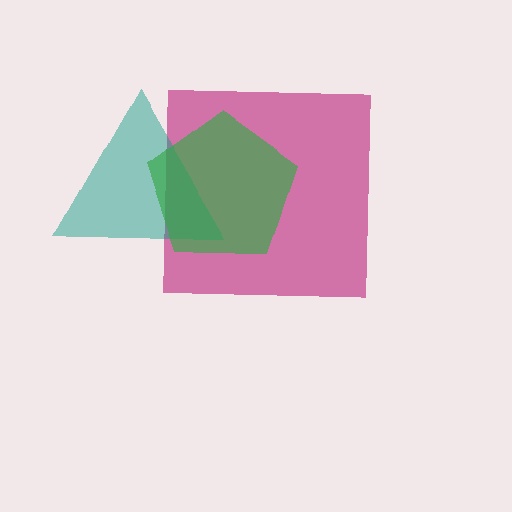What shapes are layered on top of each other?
The layered shapes are: a magenta square, a teal triangle, a green pentagon.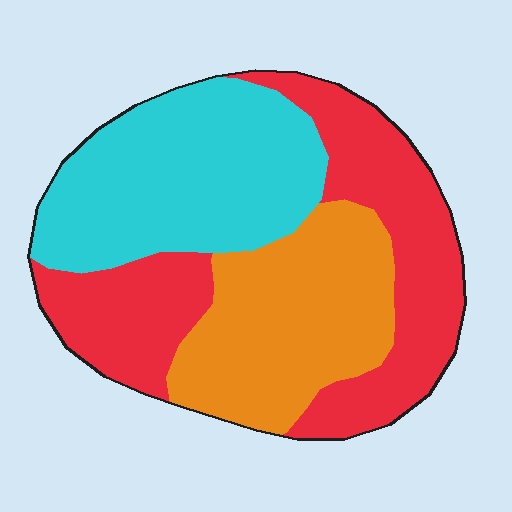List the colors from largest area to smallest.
From largest to smallest: red, cyan, orange.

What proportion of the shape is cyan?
Cyan covers around 35% of the shape.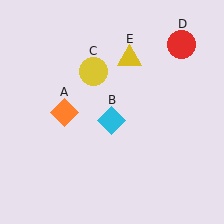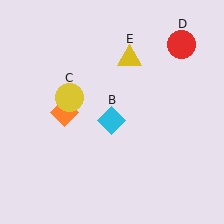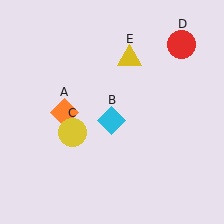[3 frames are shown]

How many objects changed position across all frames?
1 object changed position: yellow circle (object C).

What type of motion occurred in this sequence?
The yellow circle (object C) rotated counterclockwise around the center of the scene.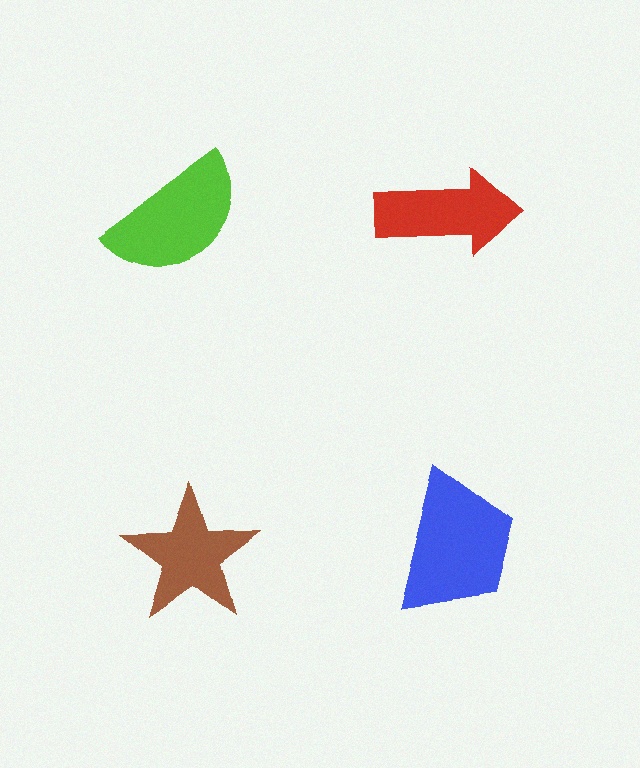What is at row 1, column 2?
A red arrow.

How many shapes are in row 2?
2 shapes.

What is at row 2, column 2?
A blue trapezoid.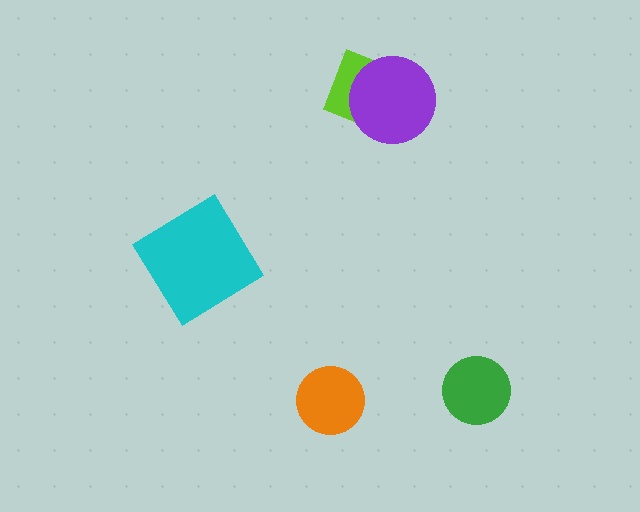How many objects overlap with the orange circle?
0 objects overlap with the orange circle.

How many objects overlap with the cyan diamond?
0 objects overlap with the cyan diamond.